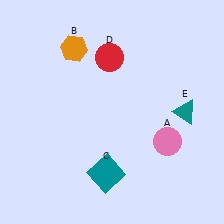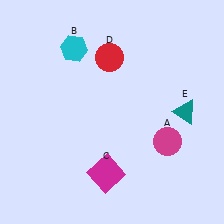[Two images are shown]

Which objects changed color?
A changed from pink to magenta. B changed from orange to cyan. C changed from teal to magenta.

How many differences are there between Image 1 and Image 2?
There are 3 differences between the two images.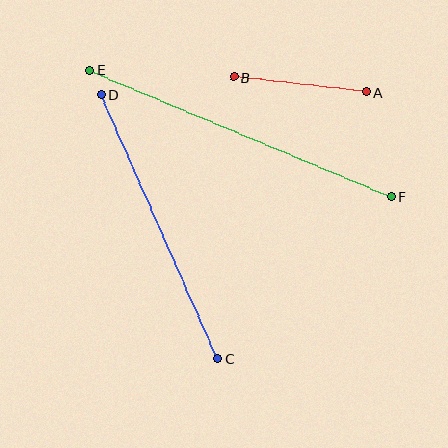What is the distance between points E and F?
The distance is approximately 328 pixels.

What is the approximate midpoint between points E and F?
The midpoint is at approximately (240, 133) pixels.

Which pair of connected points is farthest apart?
Points E and F are farthest apart.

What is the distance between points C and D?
The distance is approximately 289 pixels.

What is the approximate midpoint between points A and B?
The midpoint is at approximately (300, 84) pixels.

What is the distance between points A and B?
The distance is approximately 133 pixels.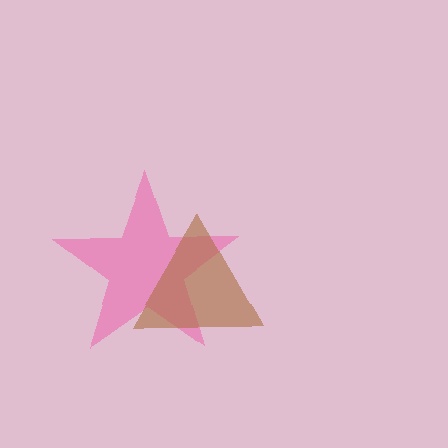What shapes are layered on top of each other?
The layered shapes are: a pink star, a brown triangle.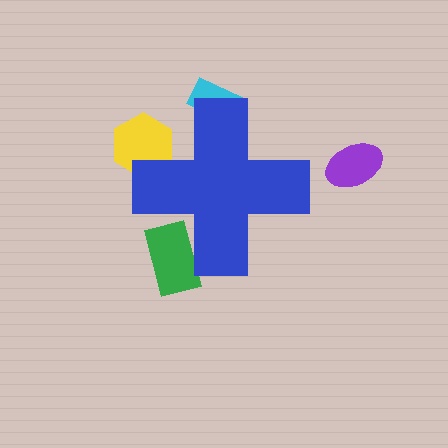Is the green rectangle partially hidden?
Yes, the green rectangle is partially hidden behind the blue cross.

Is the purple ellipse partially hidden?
No, the purple ellipse is fully visible.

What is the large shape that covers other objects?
A blue cross.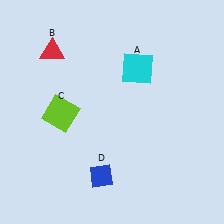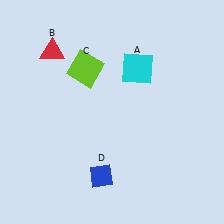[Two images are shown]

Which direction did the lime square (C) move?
The lime square (C) moved up.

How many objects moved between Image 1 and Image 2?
1 object moved between the two images.